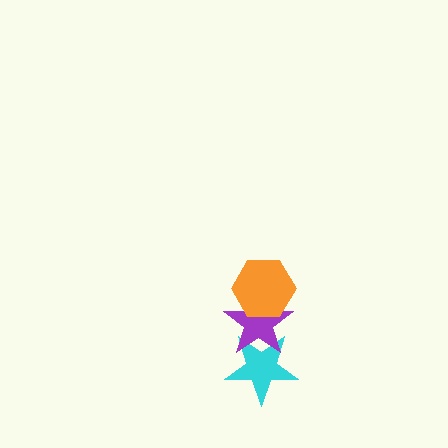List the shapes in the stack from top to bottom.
From top to bottom: the orange hexagon, the purple star, the cyan star.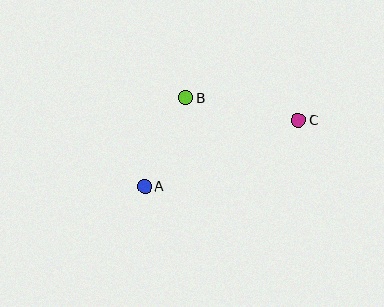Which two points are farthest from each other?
Points A and C are farthest from each other.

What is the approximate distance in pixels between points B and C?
The distance between B and C is approximately 115 pixels.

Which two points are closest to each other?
Points A and B are closest to each other.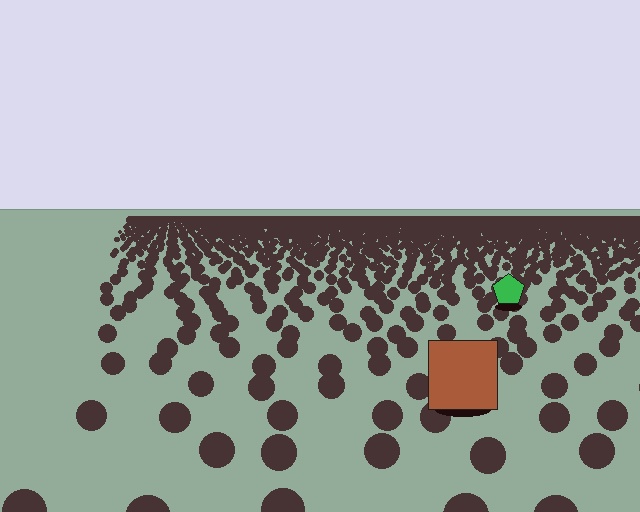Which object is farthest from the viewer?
The green pentagon is farthest from the viewer. It appears smaller and the ground texture around it is denser.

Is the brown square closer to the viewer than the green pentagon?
Yes. The brown square is closer — you can tell from the texture gradient: the ground texture is coarser near it.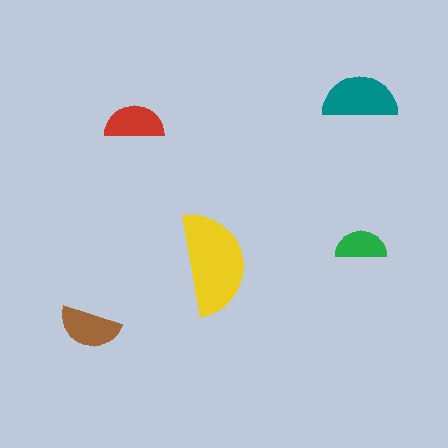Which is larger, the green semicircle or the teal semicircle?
The teal one.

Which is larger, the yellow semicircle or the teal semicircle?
The yellow one.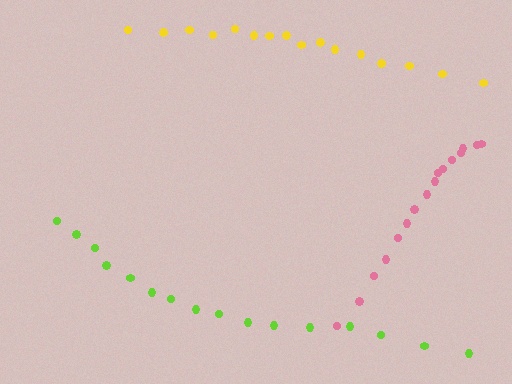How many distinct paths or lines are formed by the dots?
There are 3 distinct paths.